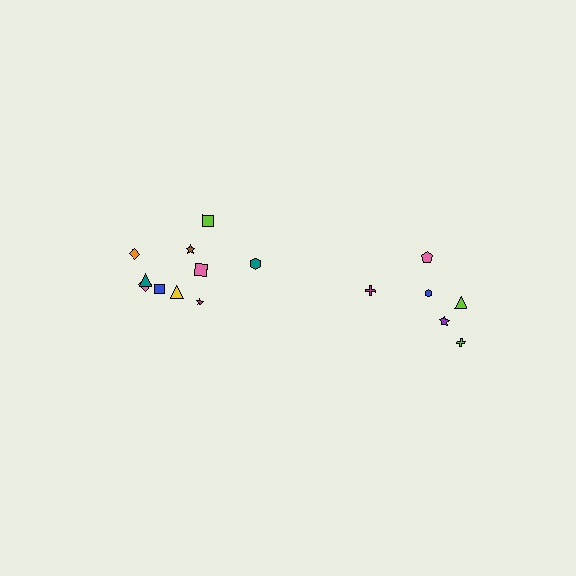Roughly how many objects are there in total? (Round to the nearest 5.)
Roughly 15 objects in total.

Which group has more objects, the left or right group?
The left group.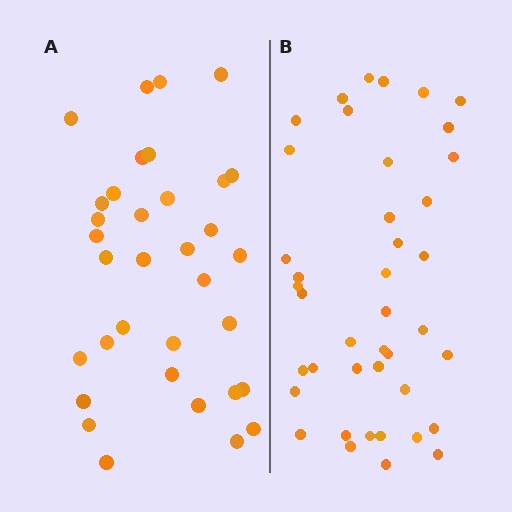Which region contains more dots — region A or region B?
Region B (the right region) has more dots.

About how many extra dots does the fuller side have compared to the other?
Region B has roughly 8 or so more dots than region A.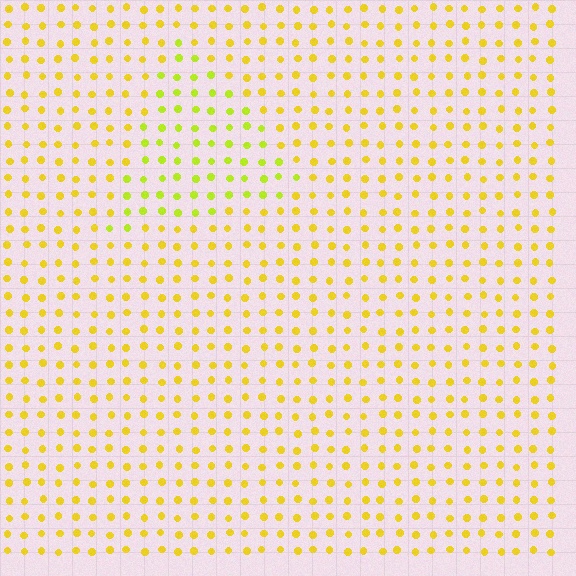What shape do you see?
I see a triangle.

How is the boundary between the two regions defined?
The boundary is defined purely by a slight shift in hue (about 25 degrees). Spacing, size, and orientation are identical on both sides.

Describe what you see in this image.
The image is filled with small yellow elements in a uniform arrangement. A triangle-shaped region is visible where the elements are tinted to a slightly different hue, forming a subtle color boundary.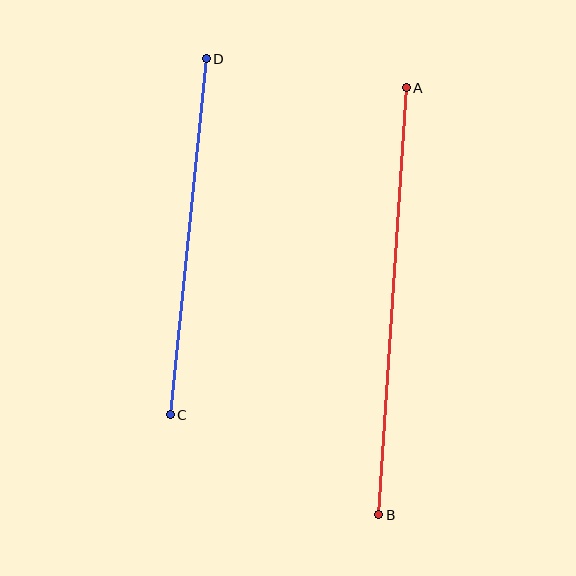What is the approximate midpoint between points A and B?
The midpoint is at approximately (392, 301) pixels.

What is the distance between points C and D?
The distance is approximately 358 pixels.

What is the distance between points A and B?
The distance is approximately 428 pixels.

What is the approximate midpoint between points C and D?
The midpoint is at approximately (188, 237) pixels.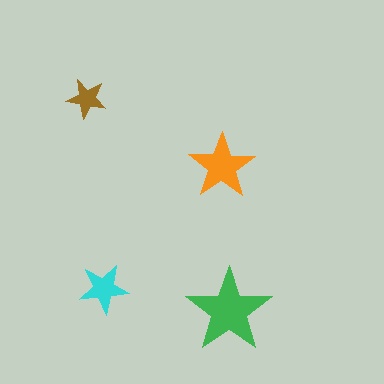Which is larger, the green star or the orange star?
The green one.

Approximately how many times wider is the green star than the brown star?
About 2 times wider.